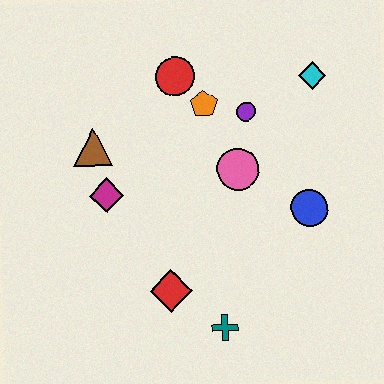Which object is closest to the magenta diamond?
The brown triangle is closest to the magenta diamond.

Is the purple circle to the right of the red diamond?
Yes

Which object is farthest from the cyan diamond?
The teal cross is farthest from the cyan diamond.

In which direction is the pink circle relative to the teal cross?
The pink circle is above the teal cross.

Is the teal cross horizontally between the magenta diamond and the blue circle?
Yes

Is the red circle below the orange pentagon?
No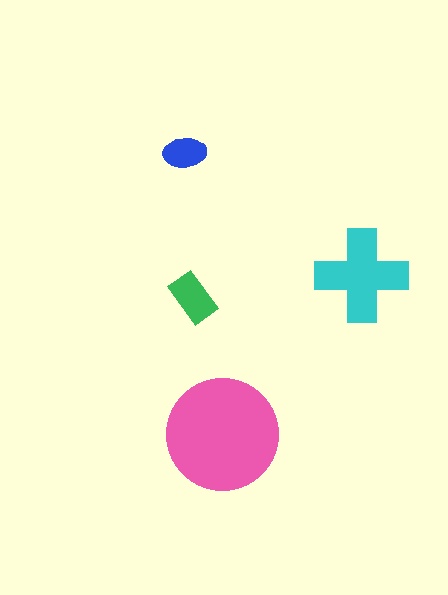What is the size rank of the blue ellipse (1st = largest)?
4th.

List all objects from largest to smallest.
The pink circle, the cyan cross, the green rectangle, the blue ellipse.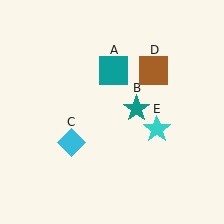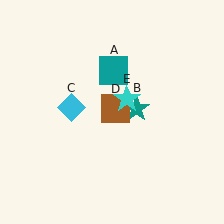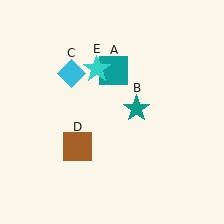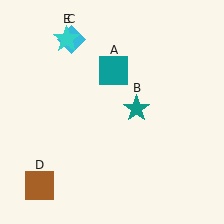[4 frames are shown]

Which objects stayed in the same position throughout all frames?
Teal square (object A) and teal star (object B) remained stationary.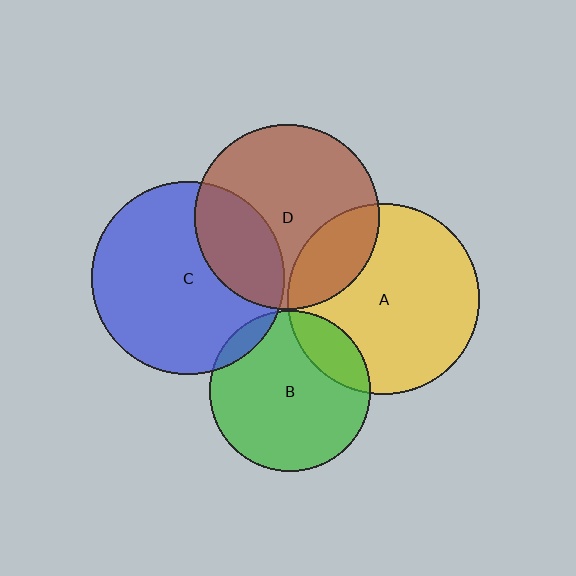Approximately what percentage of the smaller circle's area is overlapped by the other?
Approximately 10%.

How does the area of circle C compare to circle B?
Approximately 1.4 times.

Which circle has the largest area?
Circle C (blue).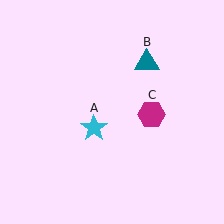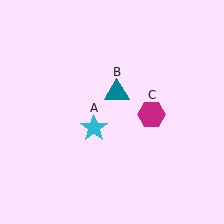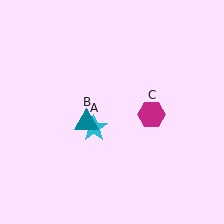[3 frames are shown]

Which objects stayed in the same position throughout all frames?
Cyan star (object A) and magenta hexagon (object C) remained stationary.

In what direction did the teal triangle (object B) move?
The teal triangle (object B) moved down and to the left.